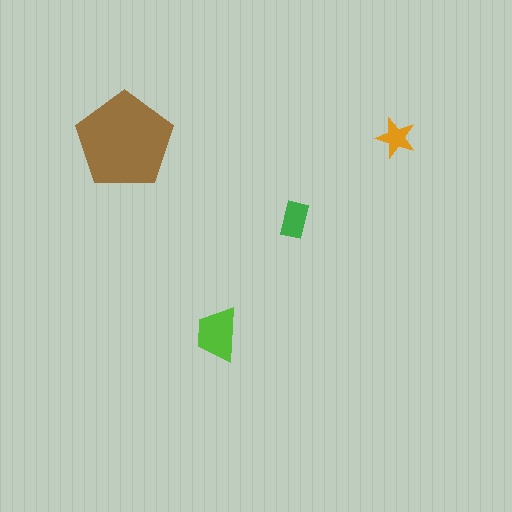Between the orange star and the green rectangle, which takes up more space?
The green rectangle.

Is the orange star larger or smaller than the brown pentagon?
Smaller.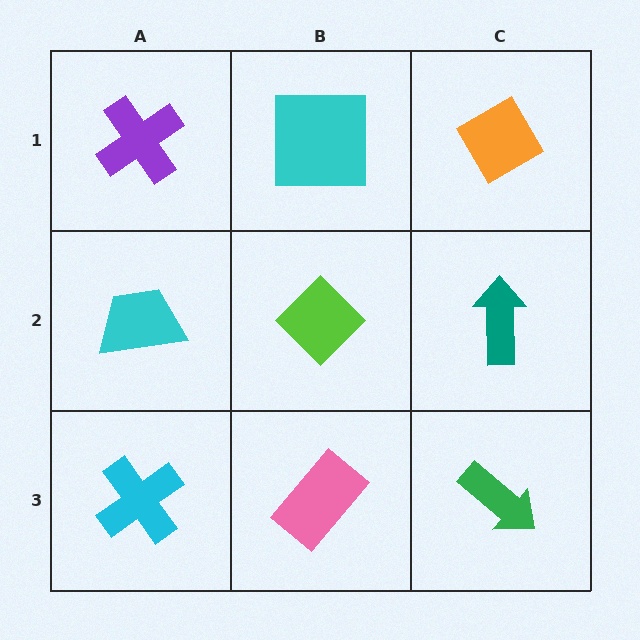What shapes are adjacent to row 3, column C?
A teal arrow (row 2, column C), a pink rectangle (row 3, column B).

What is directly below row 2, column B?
A pink rectangle.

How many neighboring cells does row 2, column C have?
3.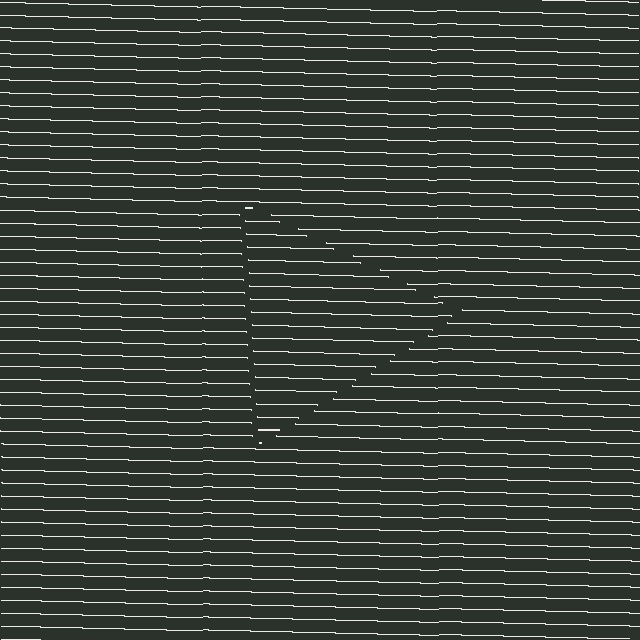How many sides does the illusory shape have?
3 sides — the line-ends trace a triangle.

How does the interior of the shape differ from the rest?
The interior of the shape contains the same grating, shifted by half a period — the contour is defined by the phase discontinuity where line-ends from the inner and outer gratings abut.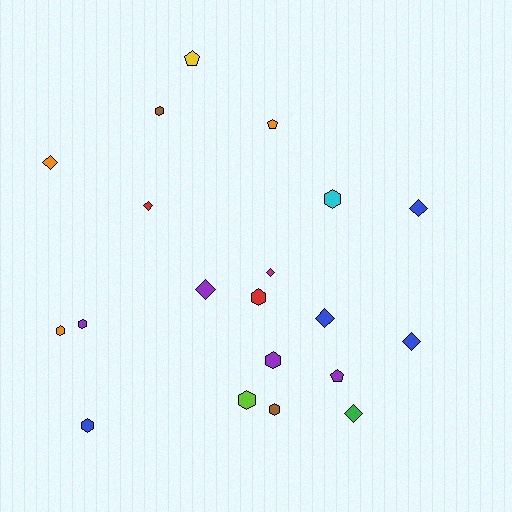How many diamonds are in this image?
There are 8 diamonds.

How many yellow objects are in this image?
There is 1 yellow object.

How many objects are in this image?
There are 20 objects.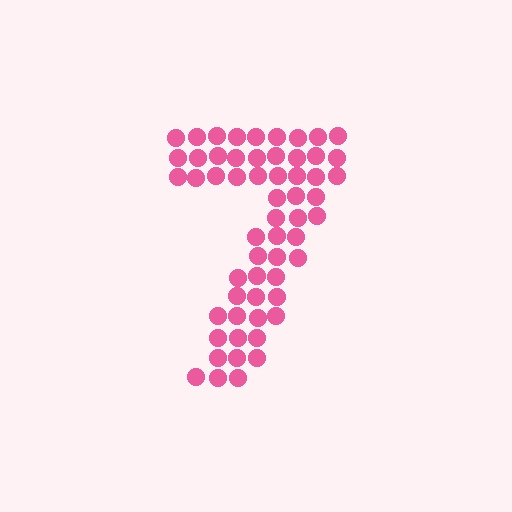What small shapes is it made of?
It is made of small circles.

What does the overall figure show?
The overall figure shows the digit 7.